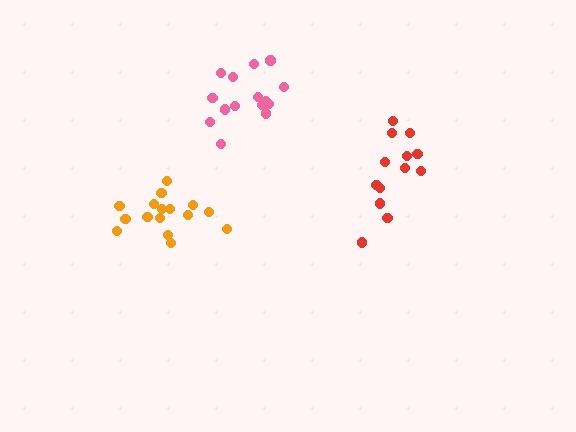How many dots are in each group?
Group 1: 13 dots, Group 2: 15 dots, Group 3: 17 dots (45 total).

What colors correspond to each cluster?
The clusters are colored: red, pink, orange.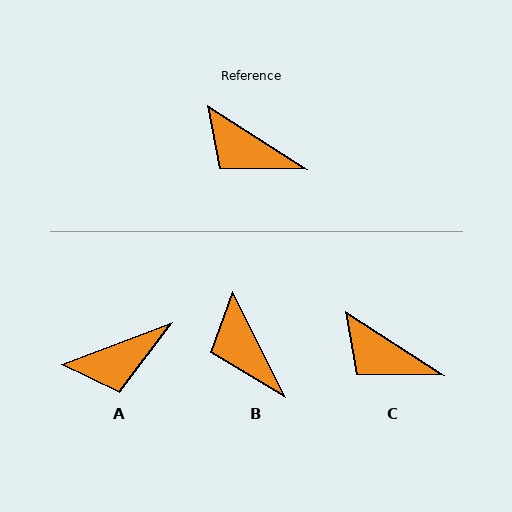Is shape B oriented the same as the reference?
No, it is off by about 31 degrees.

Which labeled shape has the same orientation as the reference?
C.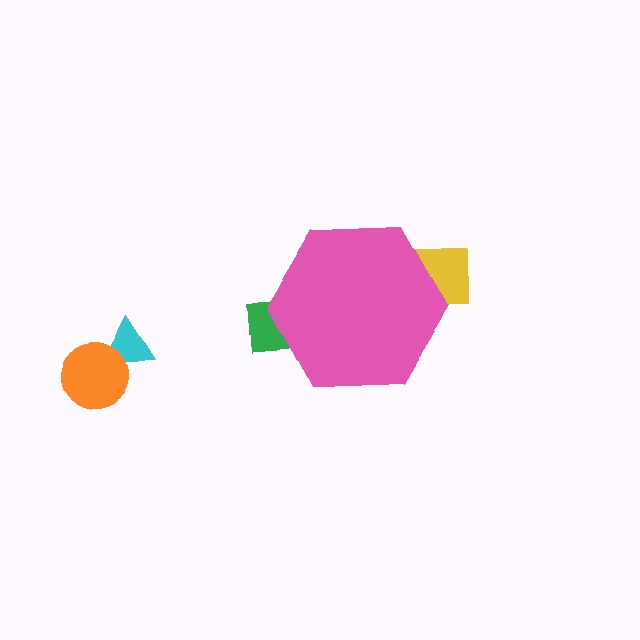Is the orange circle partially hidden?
No, the orange circle is fully visible.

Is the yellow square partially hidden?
Yes, the yellow square is partially hidden behind the pink hexagon.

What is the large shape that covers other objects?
A pink hexagon.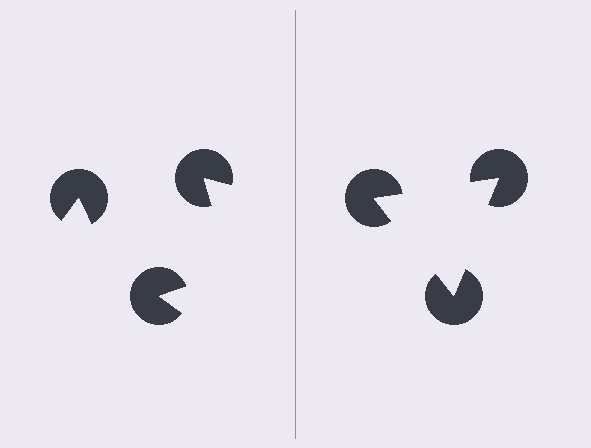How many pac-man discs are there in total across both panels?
6 — 3 on each side.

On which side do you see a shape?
An illusory triangle appears on the right side. On the left side the wedge cuts are rotated, so no coherent shape forms.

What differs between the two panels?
The pac-man discs are positioned identically on both sides; only the wedge orientations differ. On the right they align to a triangle; on the left they are misaligned.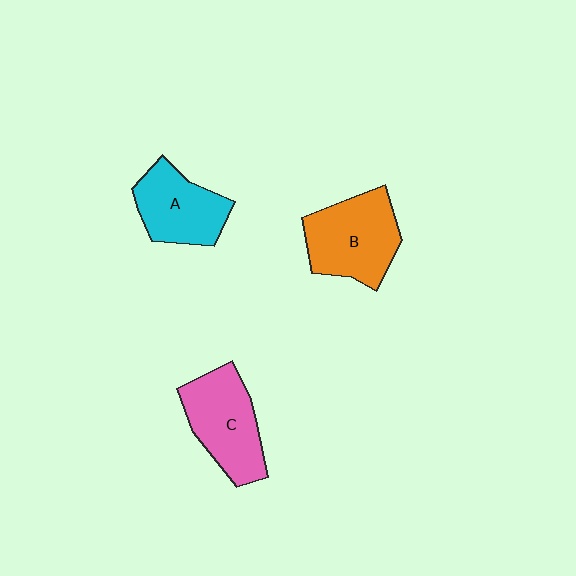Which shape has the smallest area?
Shape A (cyan).